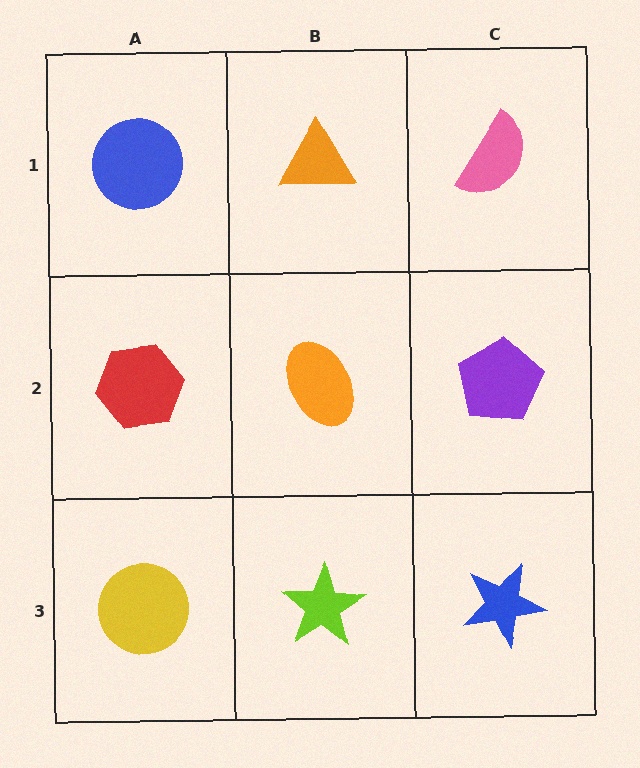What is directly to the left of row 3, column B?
A yellow circle.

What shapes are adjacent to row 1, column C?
A purple pentagon (row 2, column C), an orange triangle (row 1, column B).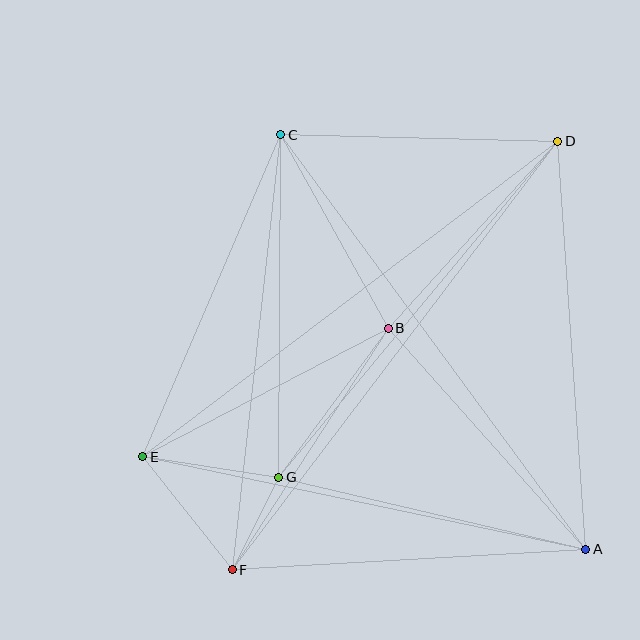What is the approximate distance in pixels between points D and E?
The distance between D and E is approximately 521 pixels.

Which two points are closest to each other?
Points F and G are closest to each other.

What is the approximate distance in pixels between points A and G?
The distance between A and G is approximately 316 pixels.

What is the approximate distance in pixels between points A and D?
The distance between A and D is approximately 409 pixels.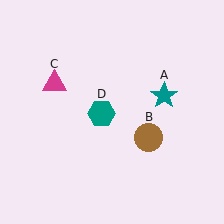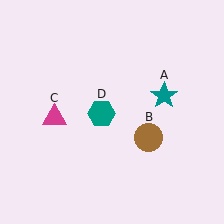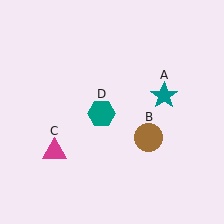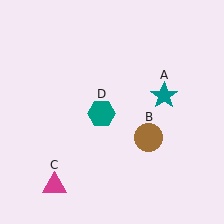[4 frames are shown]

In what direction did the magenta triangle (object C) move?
The magenta triangle (object C) moved down.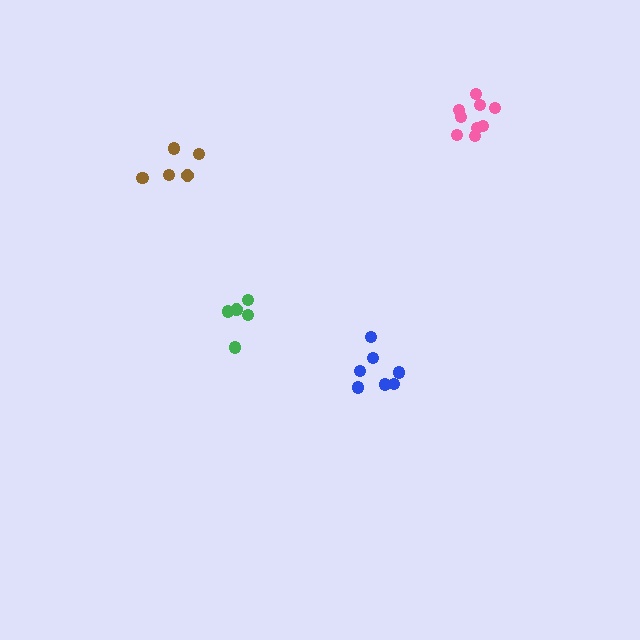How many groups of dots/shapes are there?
There are 4 groups.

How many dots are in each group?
Group 1: 6 dots, Group 2: 7 dots, Group 3: 5 dots, Group 4: 9 dots (27 total).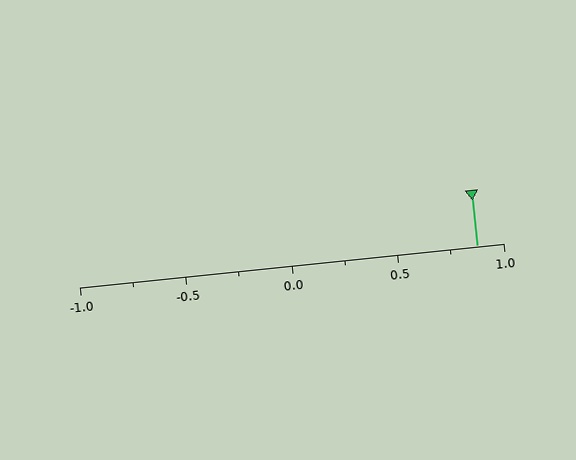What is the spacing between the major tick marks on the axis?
The major ticks are spaced 0.5 apart.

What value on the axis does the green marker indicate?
The marker indicates approximately 0.88.